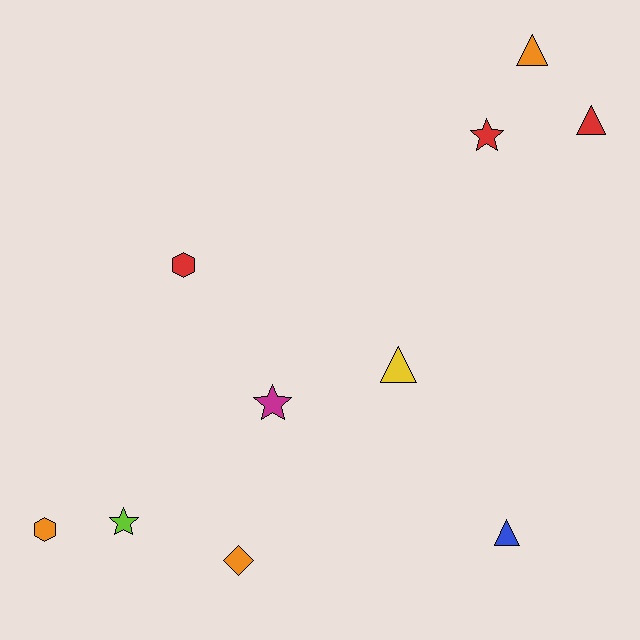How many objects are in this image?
There are 10 objects.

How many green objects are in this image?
There are no green objects.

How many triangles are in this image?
There are 4 triangles.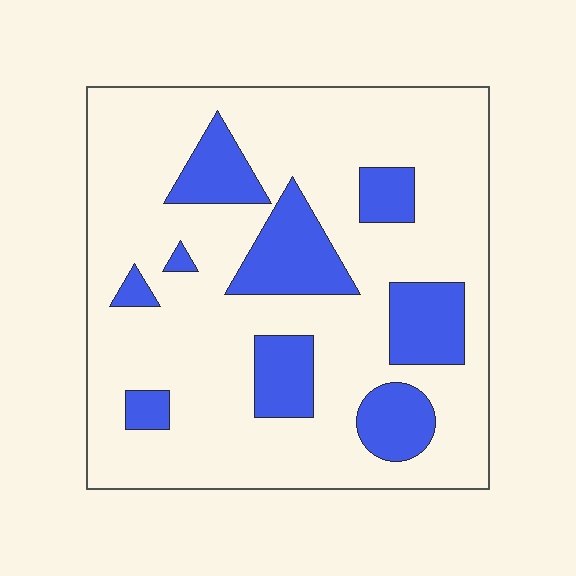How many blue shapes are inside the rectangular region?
9.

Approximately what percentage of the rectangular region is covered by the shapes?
Approximately 20%.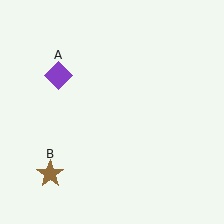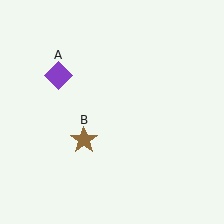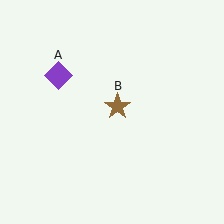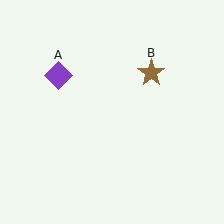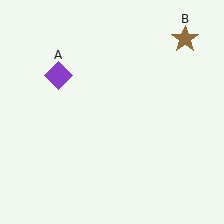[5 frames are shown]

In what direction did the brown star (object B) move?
The brown star (object B) moved up and to the right.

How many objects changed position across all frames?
1 object changed position: brown star (object B).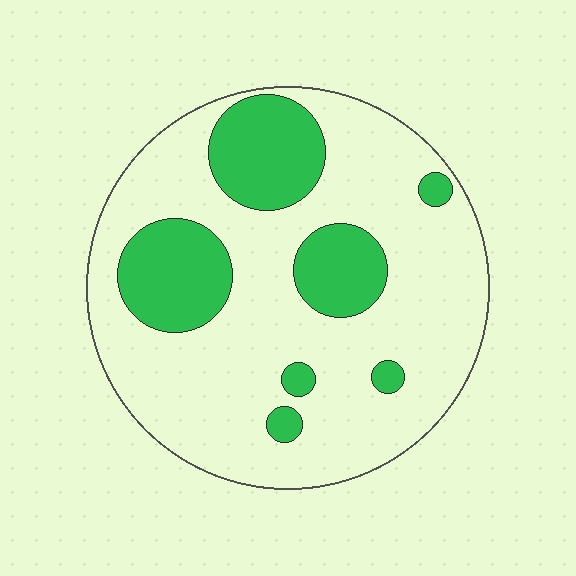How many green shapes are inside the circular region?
7.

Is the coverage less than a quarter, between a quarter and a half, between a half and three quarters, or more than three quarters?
Between a quarter and a half.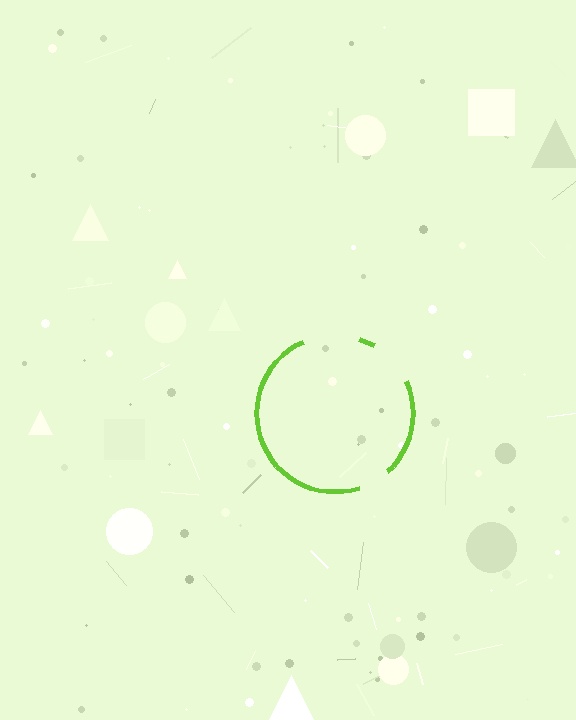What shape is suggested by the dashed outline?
The dashed outline suggests a circle.